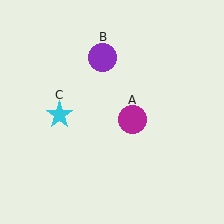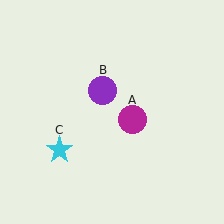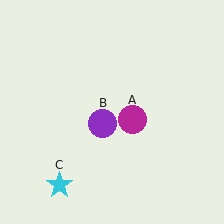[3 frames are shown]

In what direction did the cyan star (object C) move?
The cyan star (object C) moved down.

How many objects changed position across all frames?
2 objects changed position: purple circle (object B), cyan star (object C).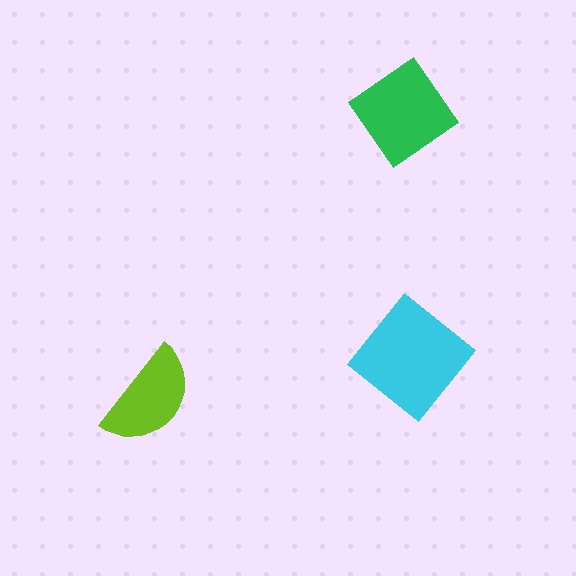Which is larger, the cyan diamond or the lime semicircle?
The cyan diamond.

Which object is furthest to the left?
The lime semicircle is leftmost.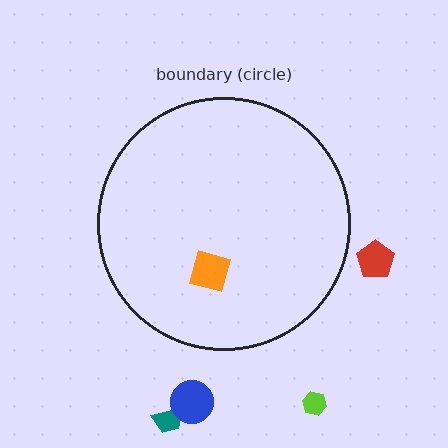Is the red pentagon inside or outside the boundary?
Outside.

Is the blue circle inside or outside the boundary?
Outside.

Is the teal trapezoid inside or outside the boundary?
Outside.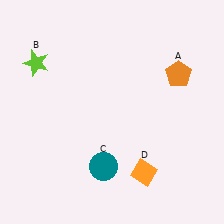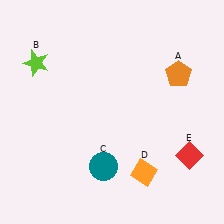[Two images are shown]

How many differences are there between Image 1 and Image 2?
There is 1 difference between the two images.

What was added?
A red diamond (E) was added in Image 2.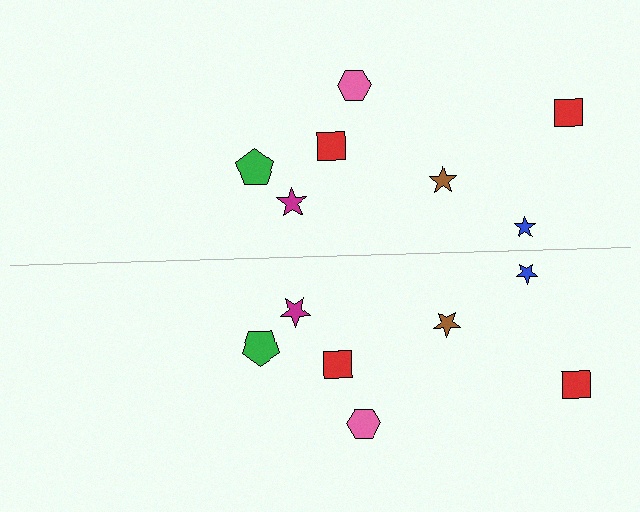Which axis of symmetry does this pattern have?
The pattern has a horizontal axis of symmetry running through the center of the image.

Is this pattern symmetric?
Yes, this pattern has bilateral (reflection) symmetry.